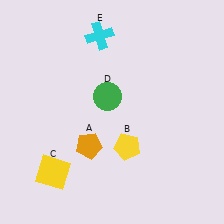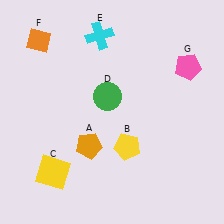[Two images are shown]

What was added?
An orange diamond (F), a pink pentagon (G) were added in Image 2.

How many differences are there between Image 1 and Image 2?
There are 2 differences between the two images.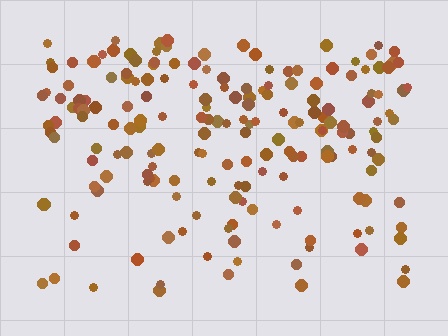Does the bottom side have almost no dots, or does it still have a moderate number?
Still a moderate number, just noticeably fewer than the top.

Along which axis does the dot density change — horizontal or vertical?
Vertical.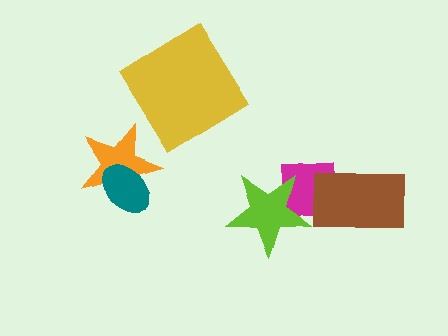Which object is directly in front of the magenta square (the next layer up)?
The brown rectangle is directly in front of the magenta square.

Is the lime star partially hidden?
No, no other shape covers it.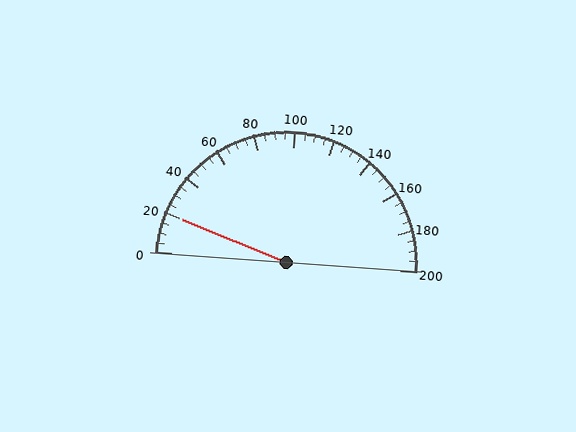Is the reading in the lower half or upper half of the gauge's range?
The reading is in the lower half of the range (0 to 200).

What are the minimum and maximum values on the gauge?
The gauge ranges from 0 to 200.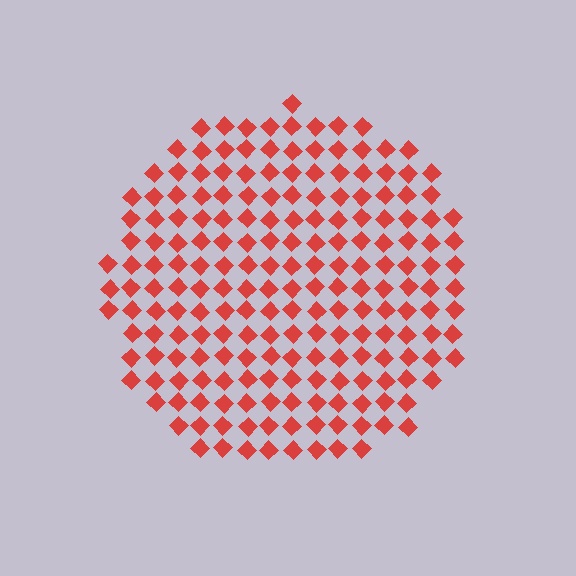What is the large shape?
The large shape is a circle.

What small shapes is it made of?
It is made of small diamonds.